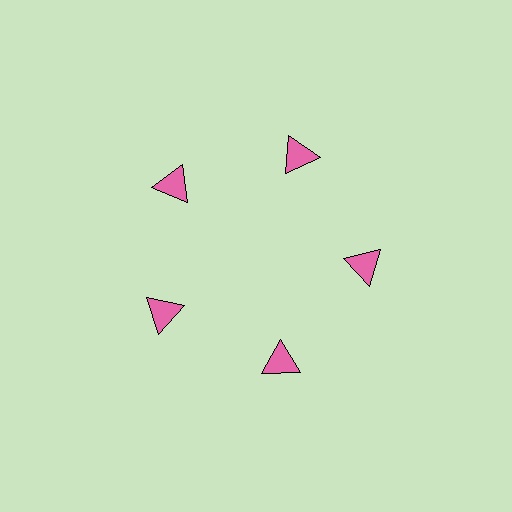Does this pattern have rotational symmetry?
Yes, this pattern has 5-fold rotational symmetry. It looks the same after rotating 72 degrees around the center.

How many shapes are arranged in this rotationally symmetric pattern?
There are 5 shapes, arranged in 5 groups of 1.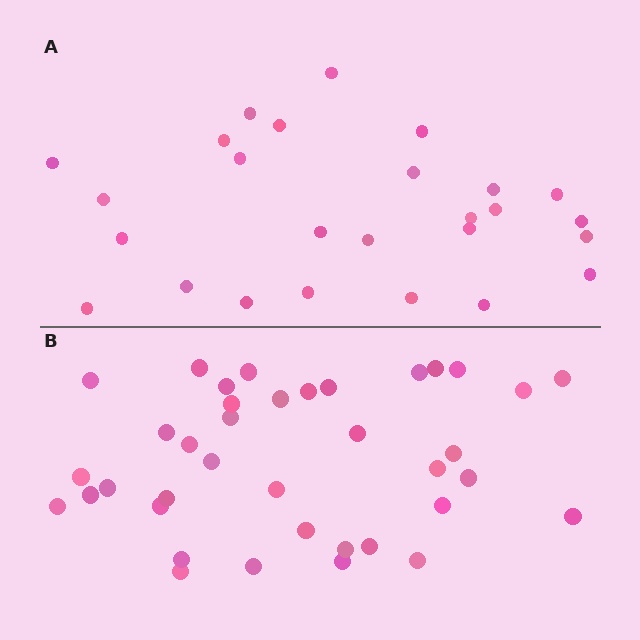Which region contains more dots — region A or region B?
Region B (the bottom region) has more dots.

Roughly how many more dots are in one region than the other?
Region B has roughly 12 or so more dots than region A.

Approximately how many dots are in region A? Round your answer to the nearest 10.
About 30 dots. (The exact count is 26, which rounds to 30.)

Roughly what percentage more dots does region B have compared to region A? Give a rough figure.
About 45% more.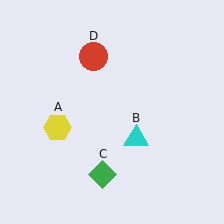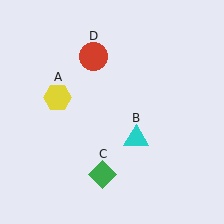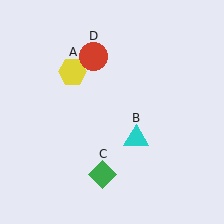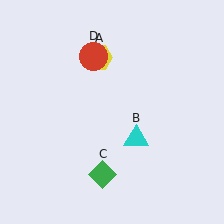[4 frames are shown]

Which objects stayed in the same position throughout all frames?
Cyan triangle (object B) and green diamond (object C) and red circle (object D) remained stationary.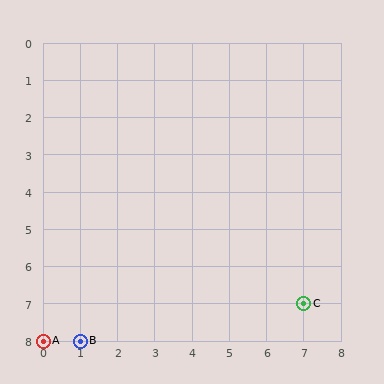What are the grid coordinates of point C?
Point C is at grid coordinates (7, 7).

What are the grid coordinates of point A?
Point A is at grid coordinates (0, 8).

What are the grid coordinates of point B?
Point B is at grid coordinates (1, 8).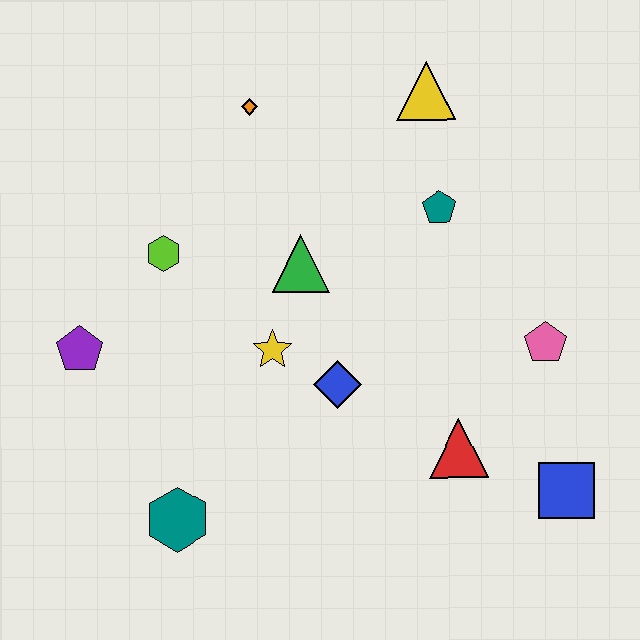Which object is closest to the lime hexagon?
The purple pentagon is closest to the lime hexagon.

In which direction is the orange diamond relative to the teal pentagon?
The orange diamond is to the left of the teal pentagon.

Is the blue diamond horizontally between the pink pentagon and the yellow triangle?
No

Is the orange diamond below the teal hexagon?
No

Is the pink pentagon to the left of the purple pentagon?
No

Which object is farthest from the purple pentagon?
The blue square is farthest from the purple pentagon.